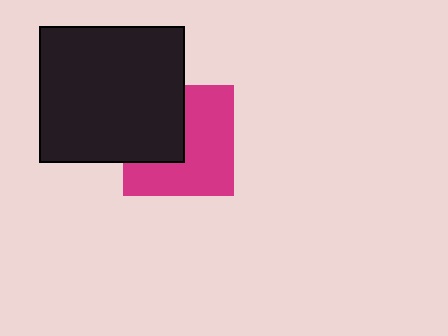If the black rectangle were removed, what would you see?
You would see the complete magenta square.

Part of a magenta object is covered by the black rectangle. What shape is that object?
It is a square.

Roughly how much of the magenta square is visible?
About half of it is visible (roughly 60%).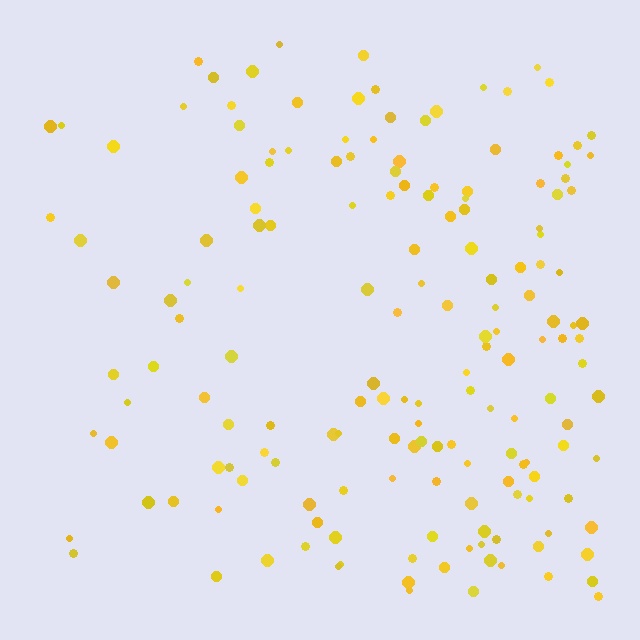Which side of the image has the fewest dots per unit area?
The left.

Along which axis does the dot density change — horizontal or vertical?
Horizontal.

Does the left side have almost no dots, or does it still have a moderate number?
Still a moderate number, just noticeably fewer than the right.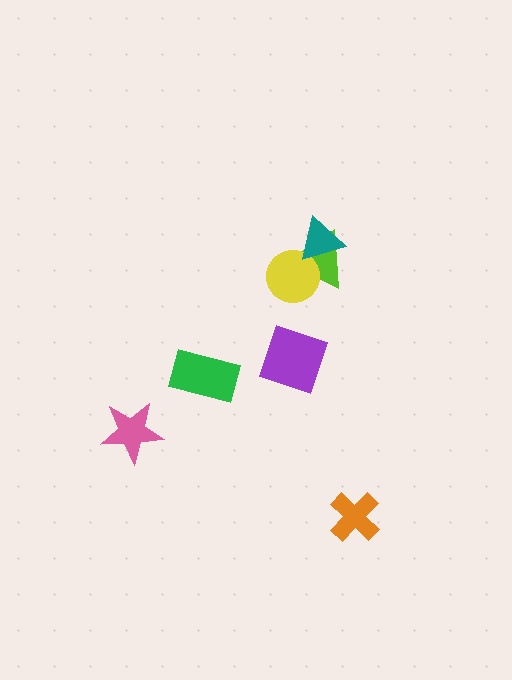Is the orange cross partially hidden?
No, no other shape covers it.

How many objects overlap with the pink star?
0 objects overlap with the pink star.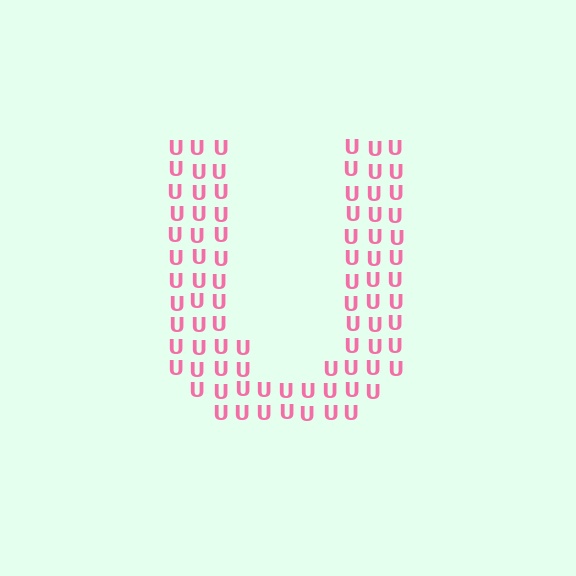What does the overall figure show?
The overall figure shows the letter U.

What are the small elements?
The small elements are letter U's.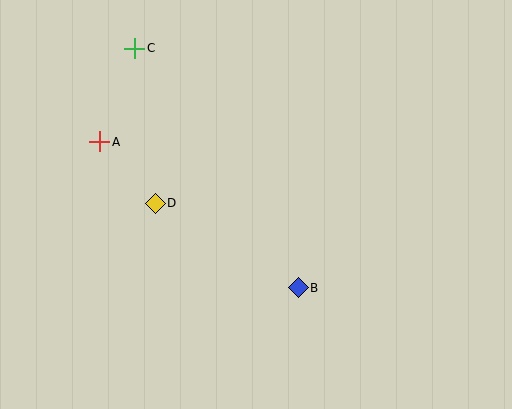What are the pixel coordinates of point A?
Point A is at (100, 142).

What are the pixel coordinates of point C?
Point C is at (135, 48).